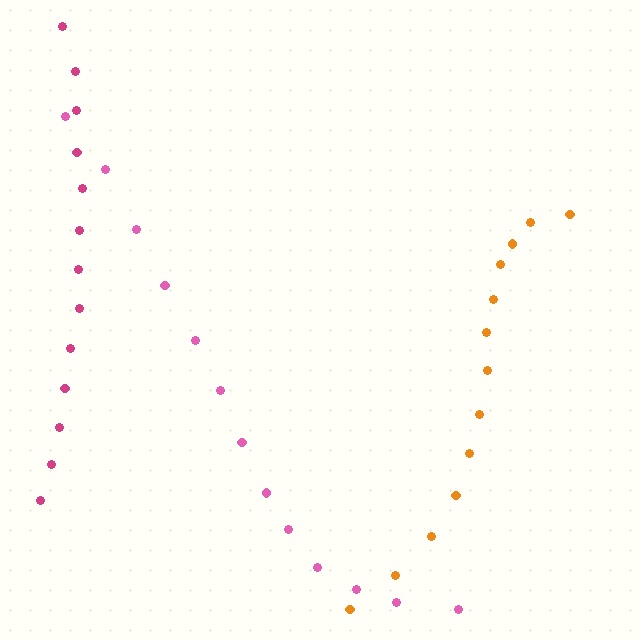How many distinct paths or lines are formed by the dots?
There are 3 distinct paths.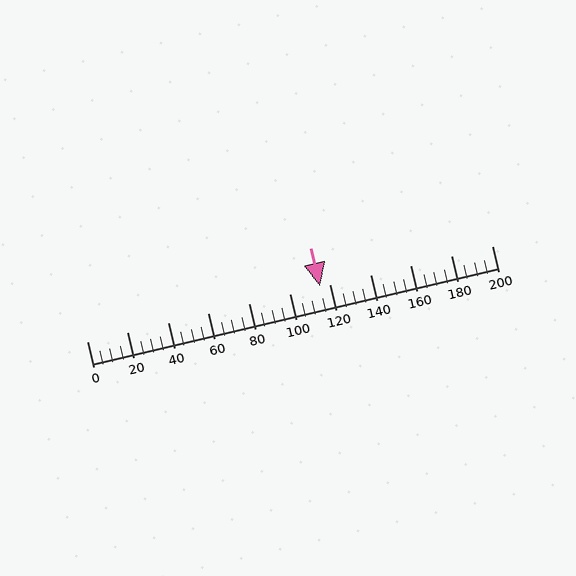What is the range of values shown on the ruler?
The ruler shows values from 0 to 200.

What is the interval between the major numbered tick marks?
The major tick marks are spaced 20 units apart.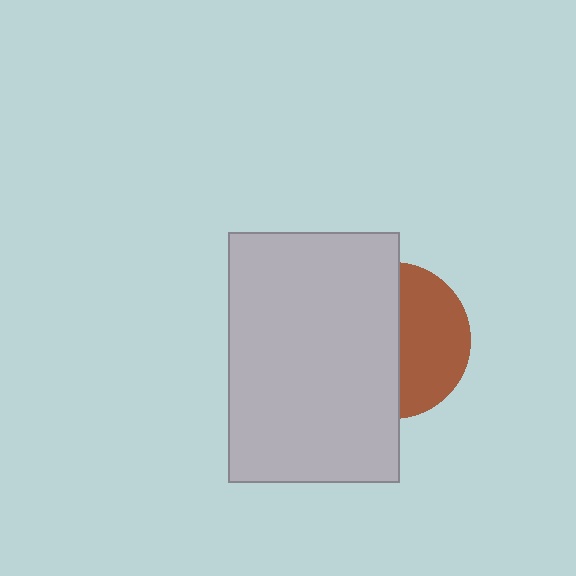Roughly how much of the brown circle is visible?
A small part of it is visible (roughly 44%).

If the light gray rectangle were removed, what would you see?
You would see the complete brown circle.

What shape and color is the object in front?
The object in front is a light gray rectangle.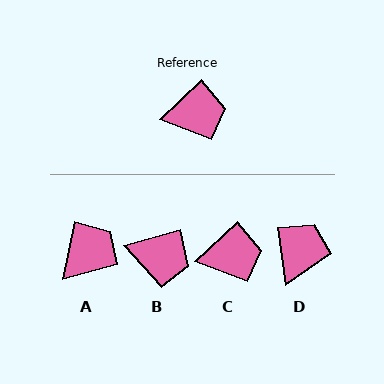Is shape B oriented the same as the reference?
No, it is off by about 28 degrees.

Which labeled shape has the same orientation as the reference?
C.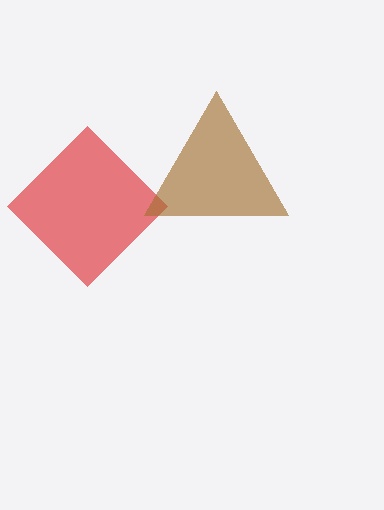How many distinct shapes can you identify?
There are 2 distinct shapes: a red diamond, a brown triangle.